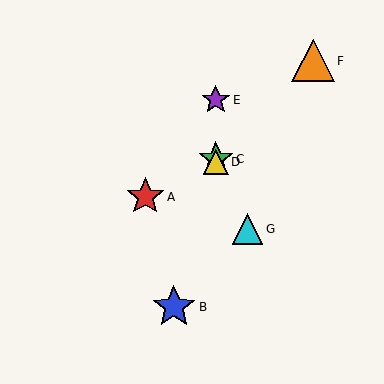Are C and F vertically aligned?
No, C is at x≈216 and F is at x≈313.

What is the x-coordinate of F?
Object F is at x≈313.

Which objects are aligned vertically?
Objects C, D, E are aligned vertically.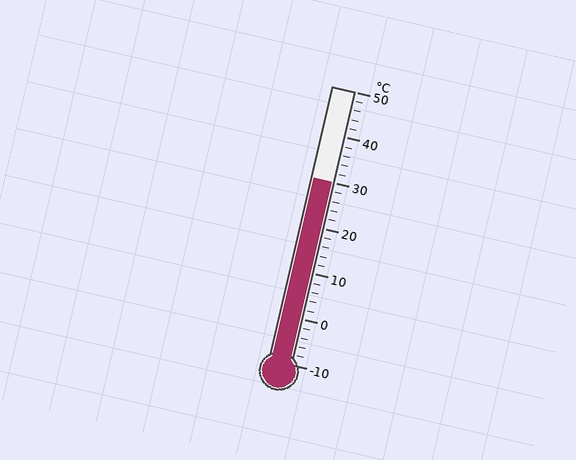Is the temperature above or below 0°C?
The temperature is above 0°C.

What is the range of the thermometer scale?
The thermometer scale ranges from -10°C to 50°C.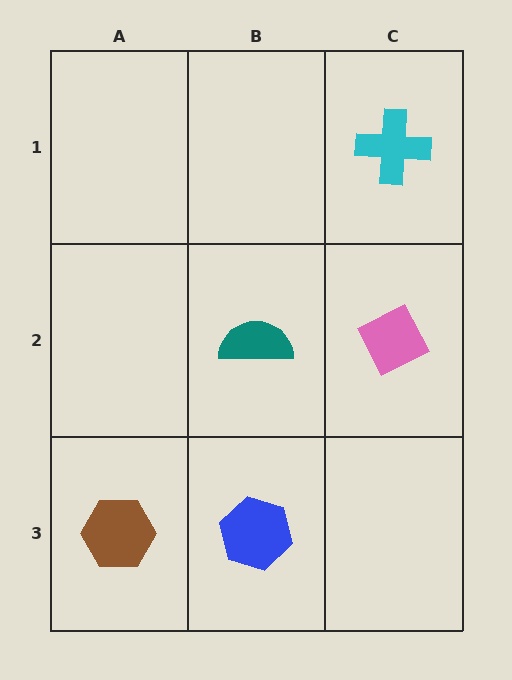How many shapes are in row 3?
2 shapes.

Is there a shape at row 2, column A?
No, that cell is empty.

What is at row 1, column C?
A cyan cross.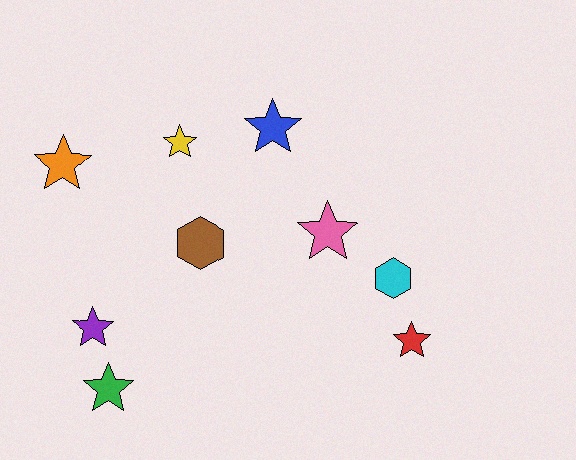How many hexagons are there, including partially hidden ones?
There are 2 hexagons.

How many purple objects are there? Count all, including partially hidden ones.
There is 1 purple object.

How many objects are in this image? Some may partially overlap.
There are 9 objects.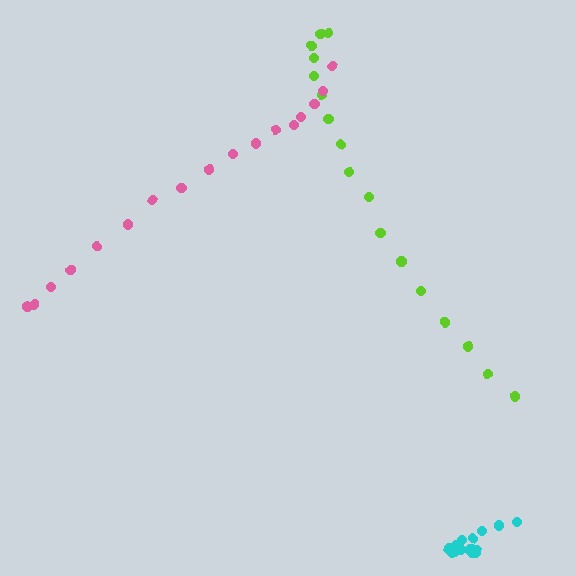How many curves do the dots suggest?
There are 3 distinct paths.